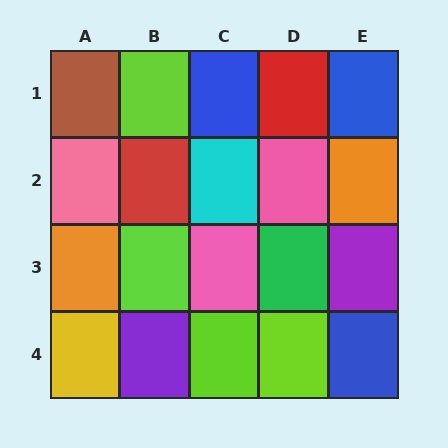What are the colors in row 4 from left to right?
Yellow, purple, lime, lime, blue.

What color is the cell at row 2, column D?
Pink.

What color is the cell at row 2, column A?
Pink.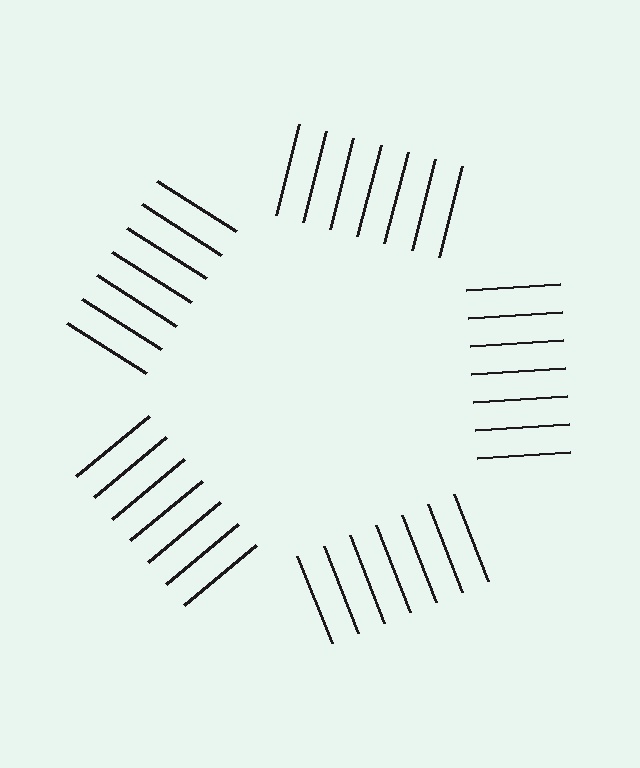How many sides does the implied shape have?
5 sides — the line-ends trace a pentagon.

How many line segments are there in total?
35 — 7 along each of the 5 edges.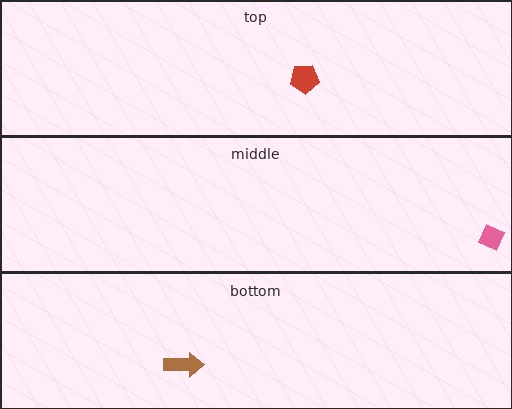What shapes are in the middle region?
The pink diamond.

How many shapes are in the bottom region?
1.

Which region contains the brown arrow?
The bottom region.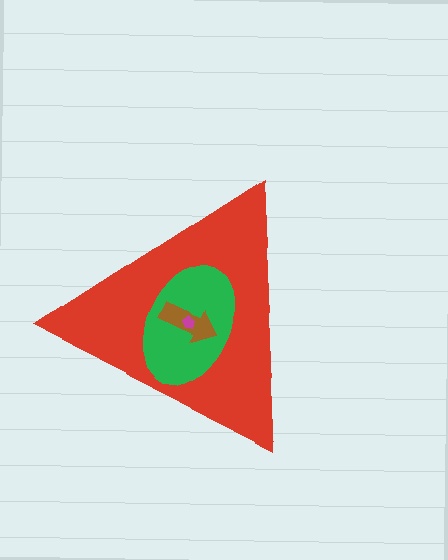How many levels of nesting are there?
4.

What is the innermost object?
The magenta pentagon.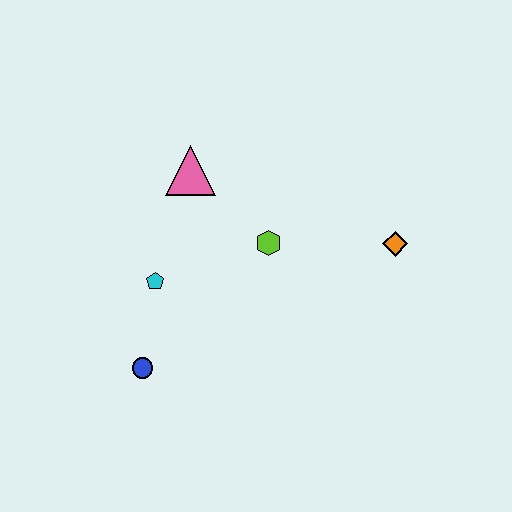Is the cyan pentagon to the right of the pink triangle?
No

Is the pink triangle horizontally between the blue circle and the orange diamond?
Yes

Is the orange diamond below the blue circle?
No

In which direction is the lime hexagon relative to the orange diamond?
The lime hexagon is to the left of the orange diamond.